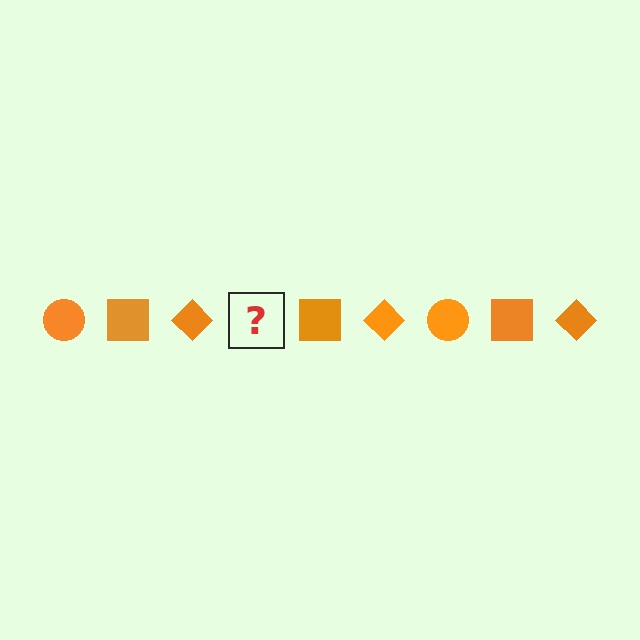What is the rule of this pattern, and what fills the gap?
The rule is that the pattern cycles through circle, square, diamond shapes in orange. The gap should be filled with an orange circle.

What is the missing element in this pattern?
The missing element is an orange circle.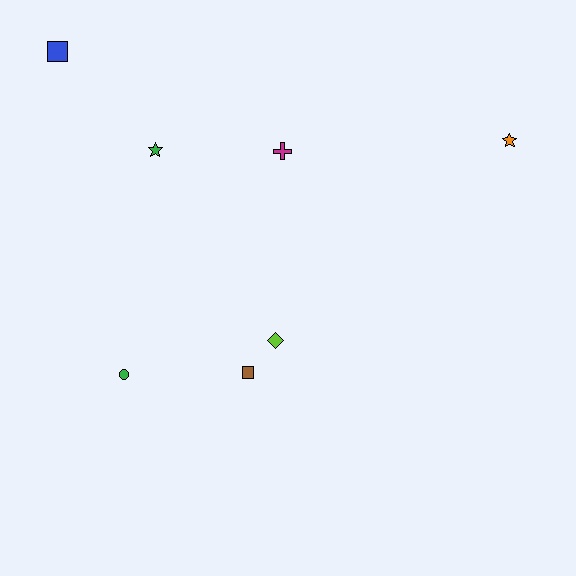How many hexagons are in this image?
There are no hexagons.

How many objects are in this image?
There are 7 objects.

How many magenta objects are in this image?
There is 1 magenta object.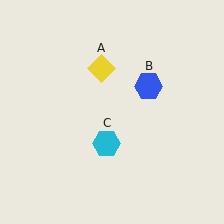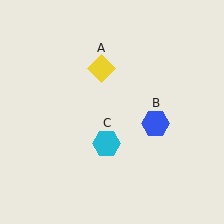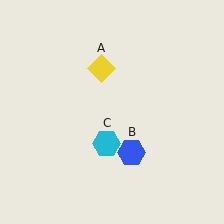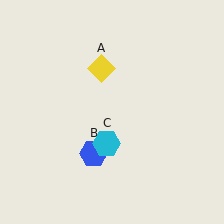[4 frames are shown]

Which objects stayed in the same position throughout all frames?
Yellow diamond (object A) and cyan hexagon (object C) remained stationary.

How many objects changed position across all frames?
1 object changed position: blue hexagon (object B).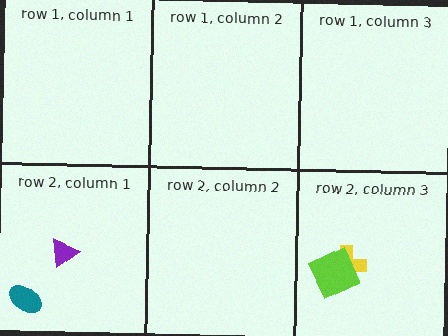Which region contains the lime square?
The row 2, column 3 region.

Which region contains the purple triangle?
The row 2, column 1 region.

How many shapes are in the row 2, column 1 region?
2.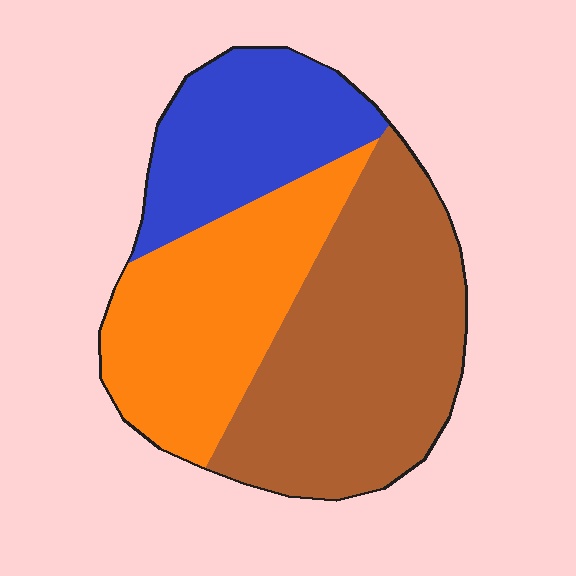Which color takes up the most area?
Brown, at roughly 45%.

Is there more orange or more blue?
Orange.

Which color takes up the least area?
Blue, at roughly 25%.